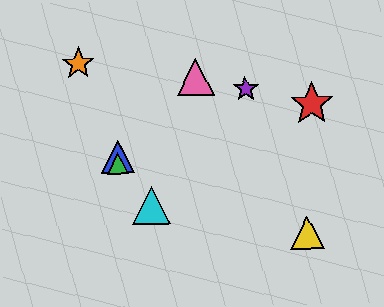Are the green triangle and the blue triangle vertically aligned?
Yes, both are at x≈118.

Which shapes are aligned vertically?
The blue triangle, the green triangle are aligned vertically.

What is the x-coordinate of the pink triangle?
The pink triangle is at x≈195.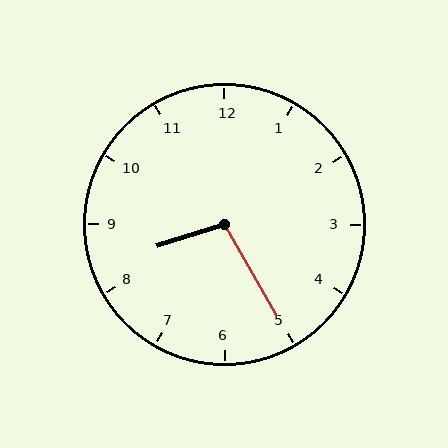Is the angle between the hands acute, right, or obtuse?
It is obtuse.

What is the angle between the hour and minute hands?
Approximately 102 degrees.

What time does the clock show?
8:25.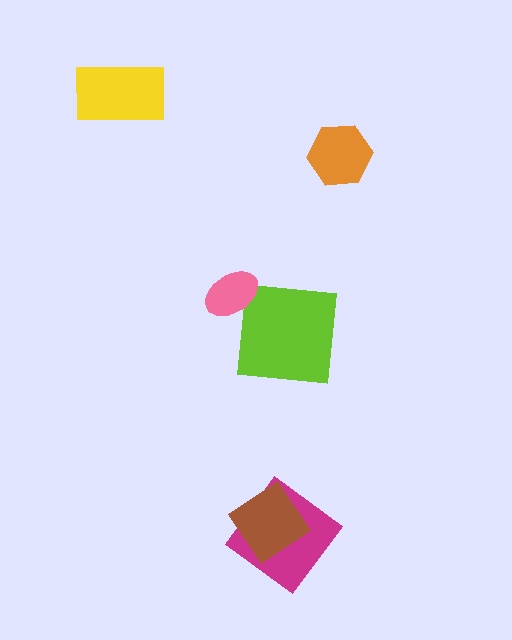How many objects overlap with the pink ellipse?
0 objects overlap with the pink ellipse.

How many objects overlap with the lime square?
0 objects overlap with the lime square.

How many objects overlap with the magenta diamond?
1 object overlaps with the magenta diamond.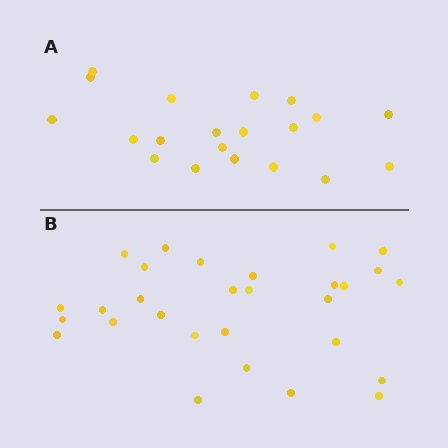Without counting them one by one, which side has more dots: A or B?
Region B (the bottom region) has more dots.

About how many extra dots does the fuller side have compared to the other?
Region B has roughly 8 or so more dots than region A.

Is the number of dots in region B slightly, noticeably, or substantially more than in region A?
Region B has substantially more. The ratio is roughly 1.4 to 1.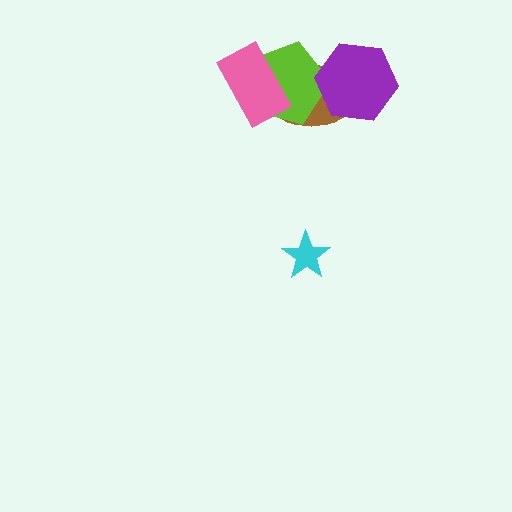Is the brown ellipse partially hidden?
Yes, it is partially covered by another shape.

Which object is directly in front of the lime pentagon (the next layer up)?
The purple hexagon is directly in front of the lime pentagon.